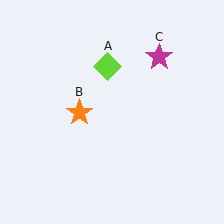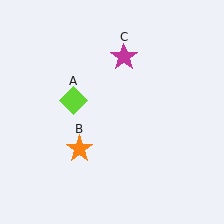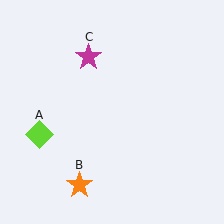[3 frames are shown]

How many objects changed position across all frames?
3 objects changed position: lime diamond (object A), orange star (object B), magenta star (object C).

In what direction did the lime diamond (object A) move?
The lime diamond (object A) moved down and to the left.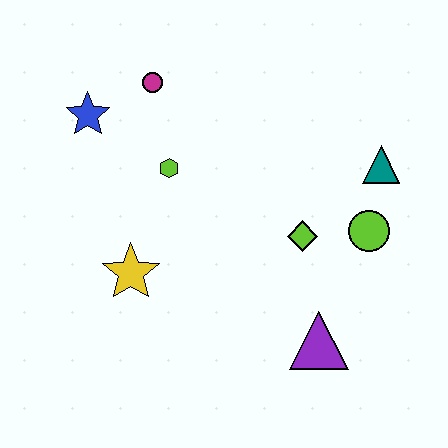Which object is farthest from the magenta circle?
The purple triangle is farthest from the magenta circle.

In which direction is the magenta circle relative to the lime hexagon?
The magenta circle is above the lime hexagon.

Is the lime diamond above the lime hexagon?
No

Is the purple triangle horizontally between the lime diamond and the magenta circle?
No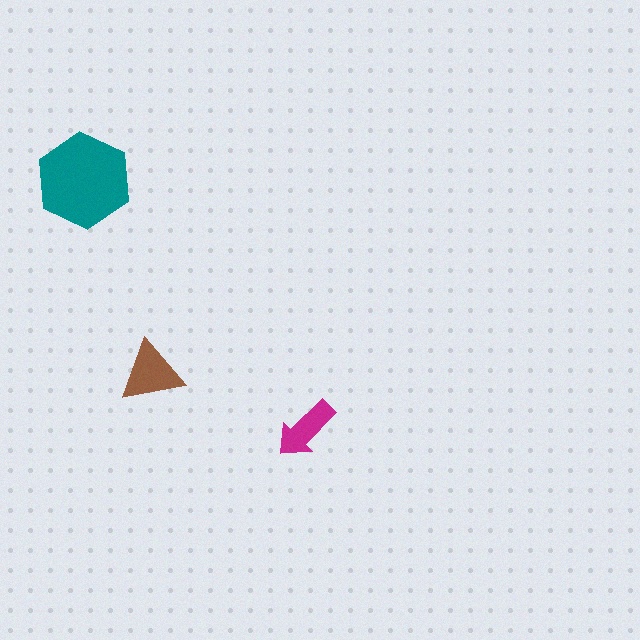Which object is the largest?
The teal hexagon.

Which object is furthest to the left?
The teal hexagon is leftmost.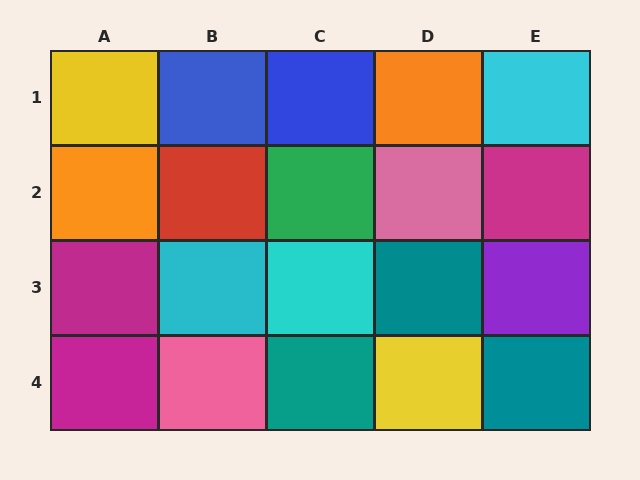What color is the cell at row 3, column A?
Magenta.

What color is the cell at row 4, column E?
Teal.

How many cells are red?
1 cell is red.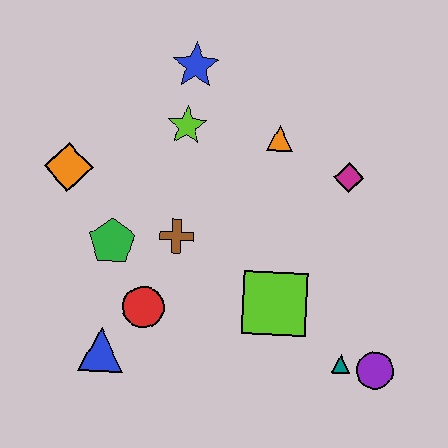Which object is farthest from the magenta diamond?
The blue triangle is farthest from the magenta diamond.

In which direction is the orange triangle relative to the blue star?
The orange triangle is to the right of the blue star.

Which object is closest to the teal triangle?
The purple circle is closest to the teal triangle.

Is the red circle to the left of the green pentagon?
No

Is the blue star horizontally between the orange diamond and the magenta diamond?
Yes